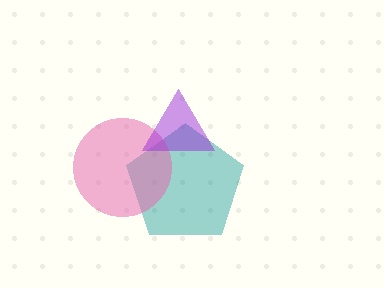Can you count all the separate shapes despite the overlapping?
Yes, there are 3 separate shapes.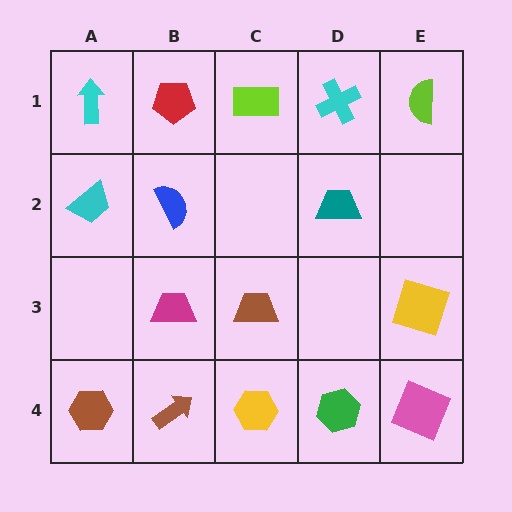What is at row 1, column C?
A lime rectangle.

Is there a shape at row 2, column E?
No, that cell is empty.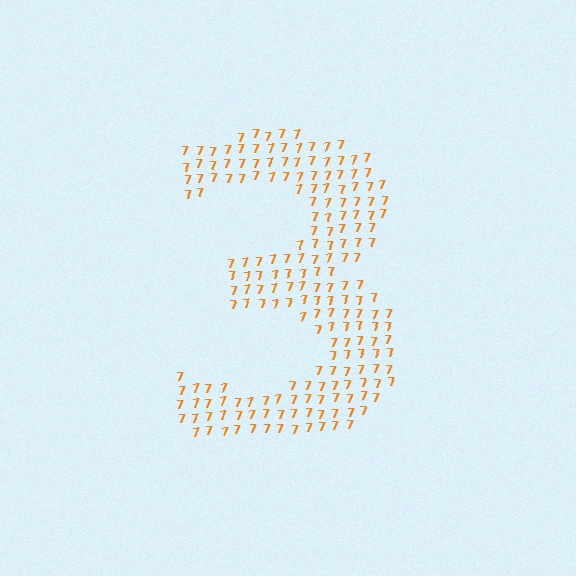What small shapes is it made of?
It is made of small digit 7's.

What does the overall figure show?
The overall figure shows the digit 3.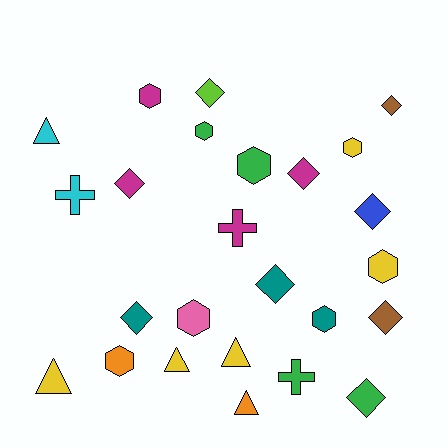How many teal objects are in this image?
There are 3 teal objects.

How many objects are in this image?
There are 25 objects.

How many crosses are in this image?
There are 3 crosses.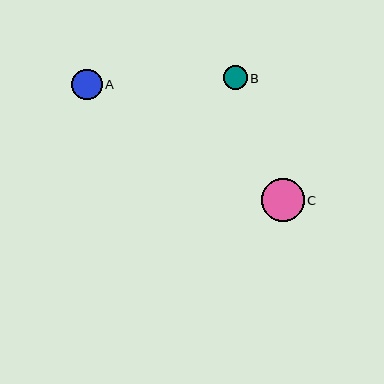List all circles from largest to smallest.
From largest to smallest: C, A, B.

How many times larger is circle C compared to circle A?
Circle C is approximately 1.4 times the size of circle A.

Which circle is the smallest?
Circle B is the smallest with a size of approximately 24 pixels.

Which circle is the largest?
Circle C is the largest with a size of approximately 43 pixels.